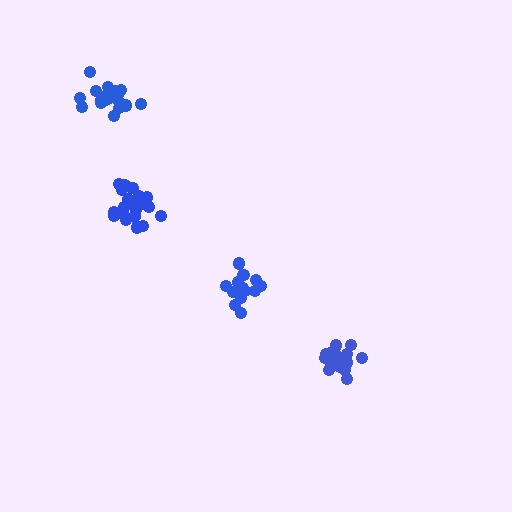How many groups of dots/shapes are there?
There are 4 groups.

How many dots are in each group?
Group 1: 21 dots, Group 2: 15 dots, Group 3: 21 dots, Group 4: 17 dots (74 total).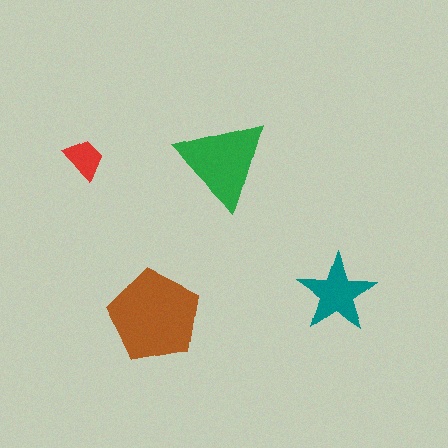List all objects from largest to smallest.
The brown pentagon, the green triangle, the teal star, the red trapezoid.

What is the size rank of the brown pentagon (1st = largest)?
1st.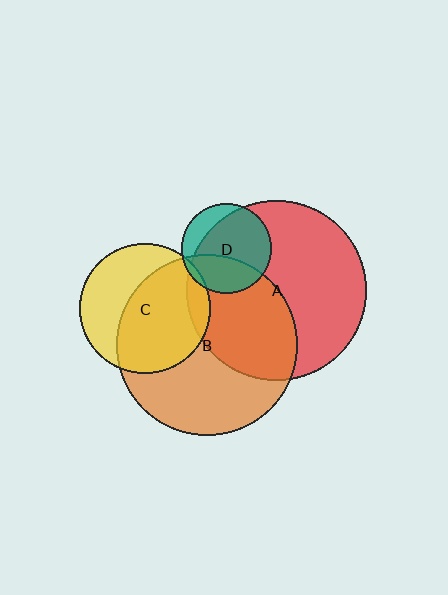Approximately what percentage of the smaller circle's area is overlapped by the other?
Approximately 10%.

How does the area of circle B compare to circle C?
Approximately 1.9 times.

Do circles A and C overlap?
Yes.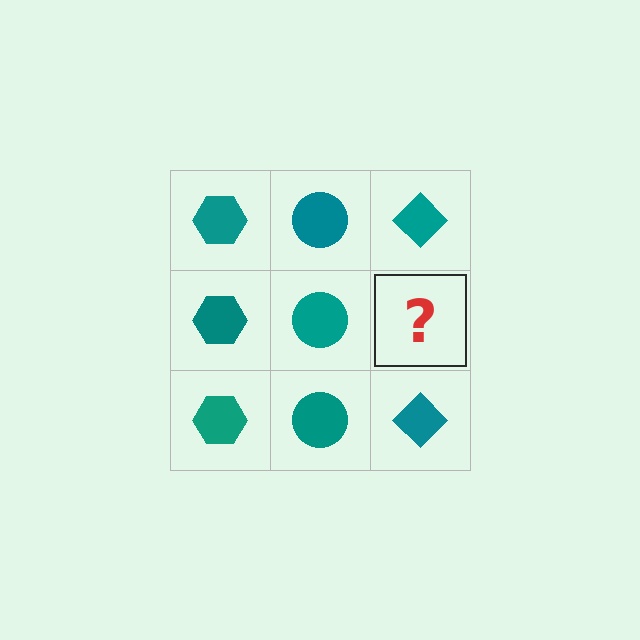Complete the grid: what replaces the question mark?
The question mark should be replaced with a teal diamond.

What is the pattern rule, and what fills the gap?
The rule is that each column has a consistent shape. The gap should be filled with a teal diamond.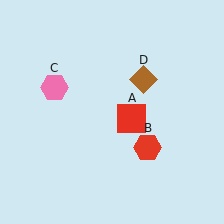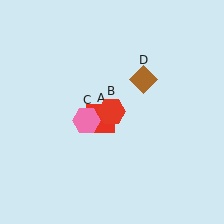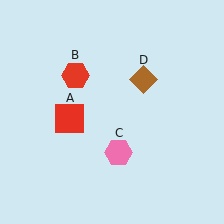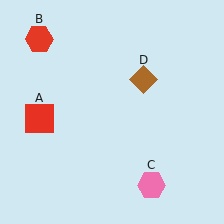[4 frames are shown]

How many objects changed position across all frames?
3 objects changed position: red square (object A), red hexagon (object B), pink hexagon (object C).